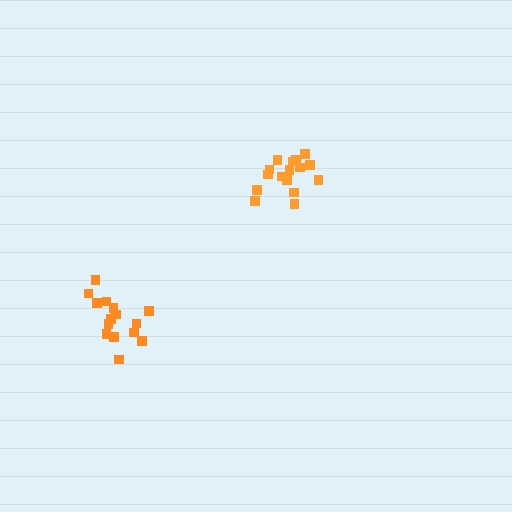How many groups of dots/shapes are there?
There are 2 groups.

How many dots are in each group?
Group 1: 15 dots, Group 2: 16 dots (31 total).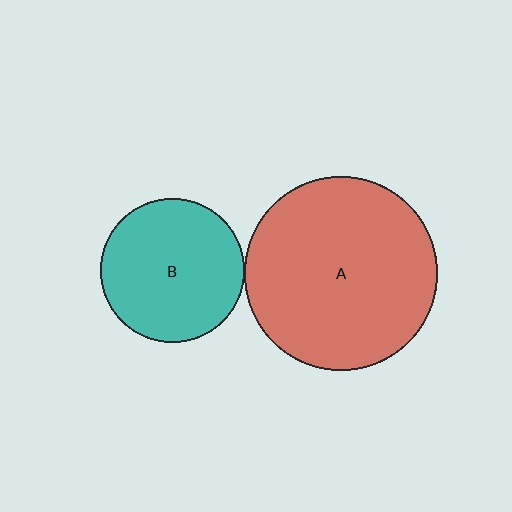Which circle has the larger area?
Circle A (red).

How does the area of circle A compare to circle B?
Approximately 1.8 times.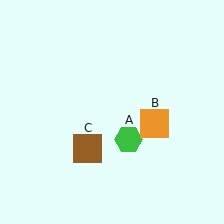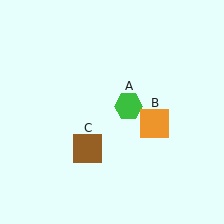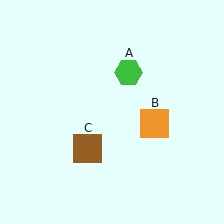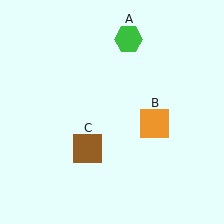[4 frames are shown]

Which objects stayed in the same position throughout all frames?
Orange square (object B) and brown square (object C) remained stationary.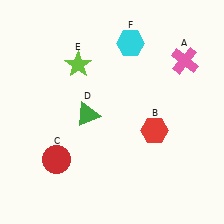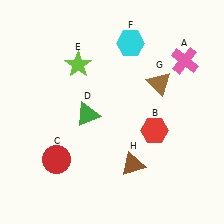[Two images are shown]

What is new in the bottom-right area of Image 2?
A brown triangle (H) was added in the bottom-right area of Image 2.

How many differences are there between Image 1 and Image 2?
There are 2 differences between the two images.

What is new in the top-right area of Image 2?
A brown triangle (G) was added in the top-right area of Image 2.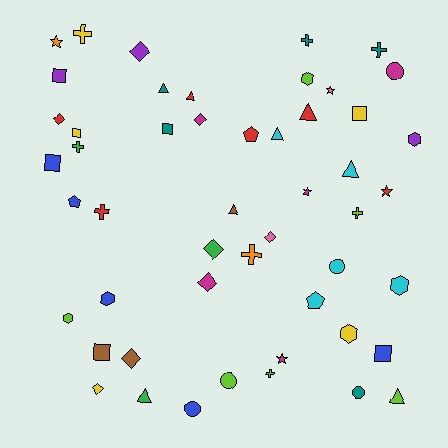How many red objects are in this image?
There are 6 red objects.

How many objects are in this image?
There are 50 objects.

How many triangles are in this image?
There are 8 triangles.